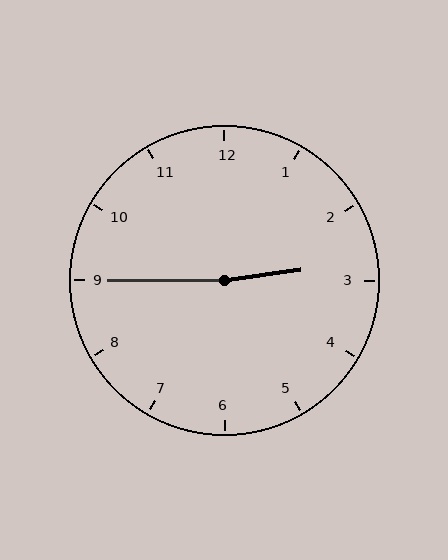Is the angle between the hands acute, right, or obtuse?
It is obtuse.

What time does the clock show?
2:45.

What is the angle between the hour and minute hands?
Approximately 172 degrees.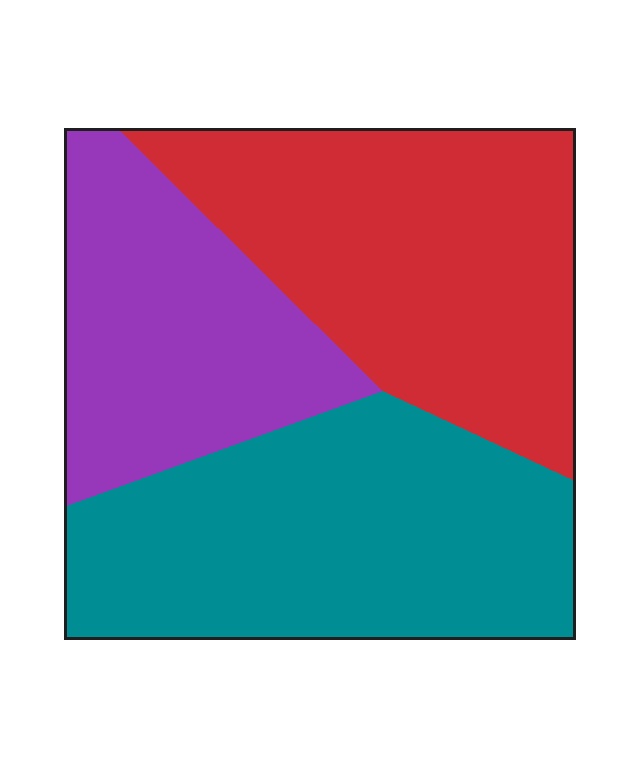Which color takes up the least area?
Purple, at roughly 25%.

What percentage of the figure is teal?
Teal covers roughly 40% of the figure.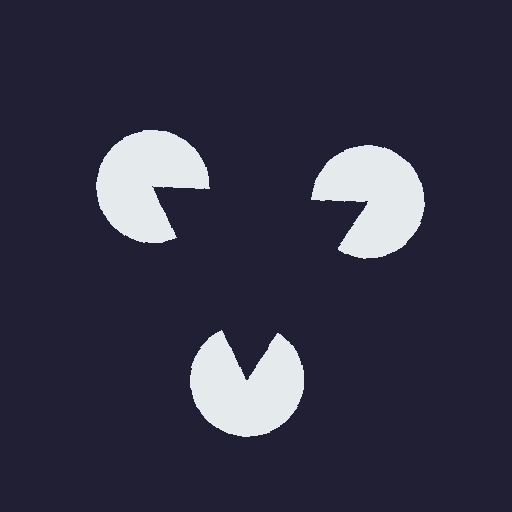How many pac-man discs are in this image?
There are 3 — one at each vertex of the illusory triangle.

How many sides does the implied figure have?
3 sides.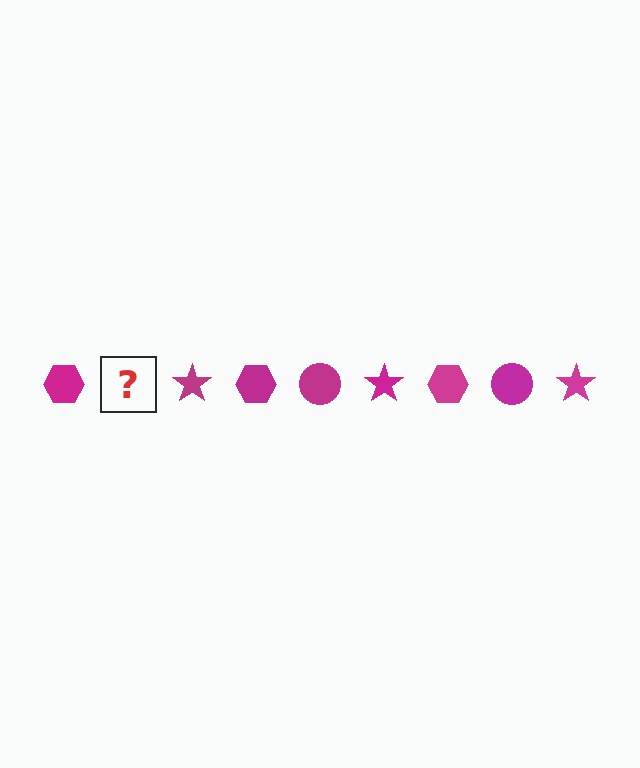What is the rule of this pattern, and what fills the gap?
The rule is that the pattern cycles through hexagon, circle, star shapes in magenta. The gap should be filled with a magenta circle.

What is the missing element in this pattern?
The missing element is a magenta circle.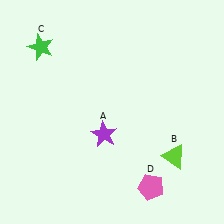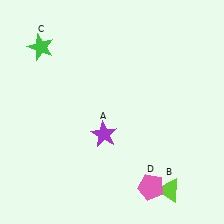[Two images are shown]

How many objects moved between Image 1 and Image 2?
1 object moved between the two images.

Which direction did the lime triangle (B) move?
The lime triangle (B) moved down.